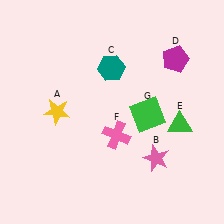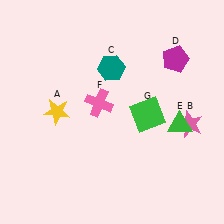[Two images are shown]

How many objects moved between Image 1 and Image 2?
2 objects moved between the two images.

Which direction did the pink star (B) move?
The pink star (B) moved up.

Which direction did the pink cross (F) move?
The pink cross (F) moved up.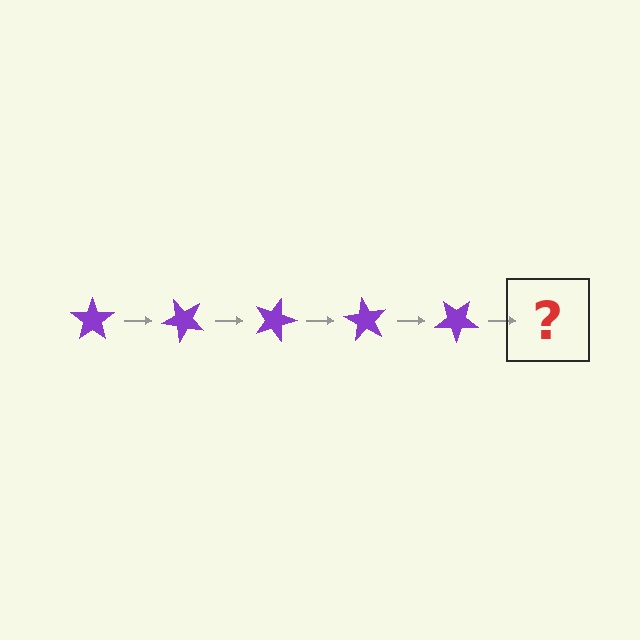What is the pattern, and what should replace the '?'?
The pattern is that the star rotates 45 degrees each step. The '?' should be a purple star rotated 225 degrees.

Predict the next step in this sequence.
The next step is a purple star rotated 225 degrees.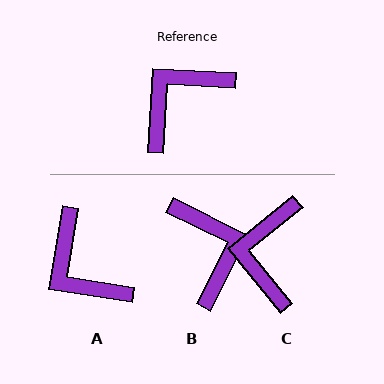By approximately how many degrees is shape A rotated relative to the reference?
Approximately 84 degrees counter-clockwise.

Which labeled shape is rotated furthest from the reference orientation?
B, about 113 degrees away.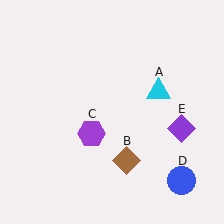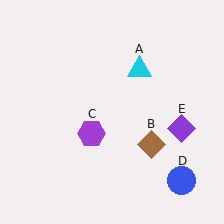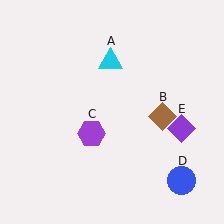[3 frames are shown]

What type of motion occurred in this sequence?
The cyan triangle (object A), brown diamond (object B) rotated counterclockwise around the center of the scene.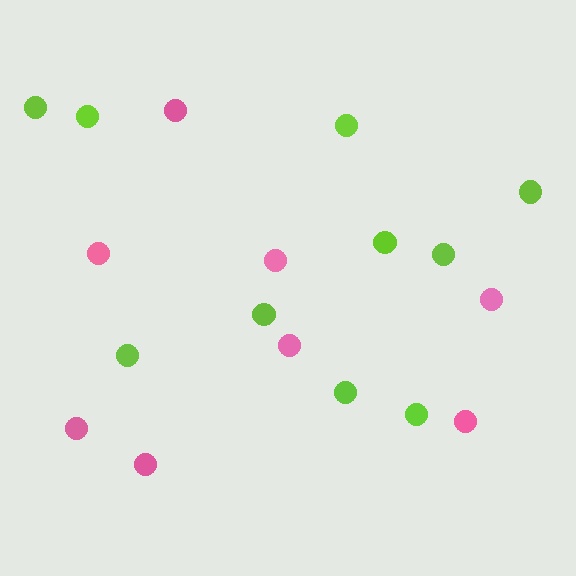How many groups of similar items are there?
There are 2 groups: one group of pink circles (8) and one group of lime circles (10).